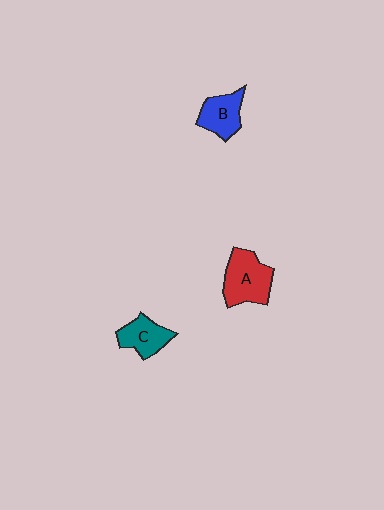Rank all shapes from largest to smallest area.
From largest to smallest: A (red), B (blue), C (teal).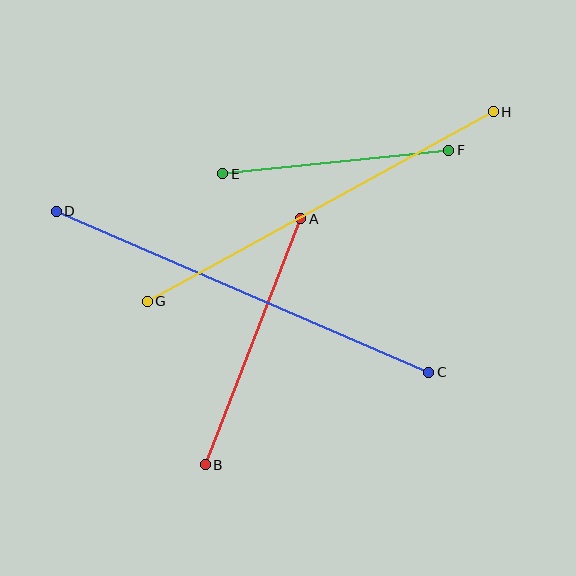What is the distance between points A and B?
The distance is approximately 264 pixels.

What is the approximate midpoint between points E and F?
The midpoint is at approximately (336, 162) pixels.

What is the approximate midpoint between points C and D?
The midpoint is at approximately (242, 292) pixels.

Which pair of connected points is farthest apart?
Points C and D are farthest apart.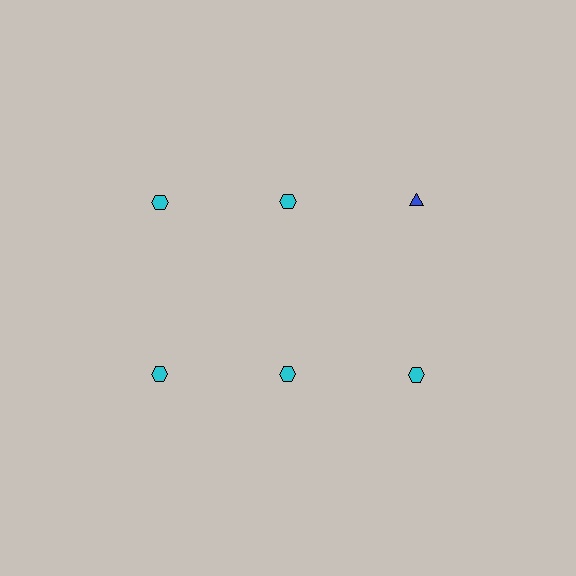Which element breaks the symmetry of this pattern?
The blue triangle in the top row, center column breaks the symmetry. All other shapes are cyan hexagons.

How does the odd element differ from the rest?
It differs in both color (blue instead of cyan) and shape (triangle instead of hexagon).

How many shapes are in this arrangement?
There are 6 shapes arranged in a grid pattern.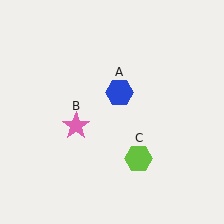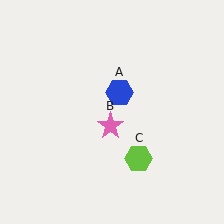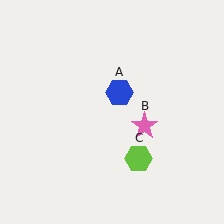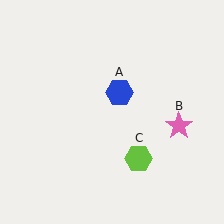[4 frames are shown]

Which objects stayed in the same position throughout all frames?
Blue hexagon (object A) and lime hexagon (object C) remained stationary.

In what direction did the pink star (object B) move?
The pink star (object B) moved right.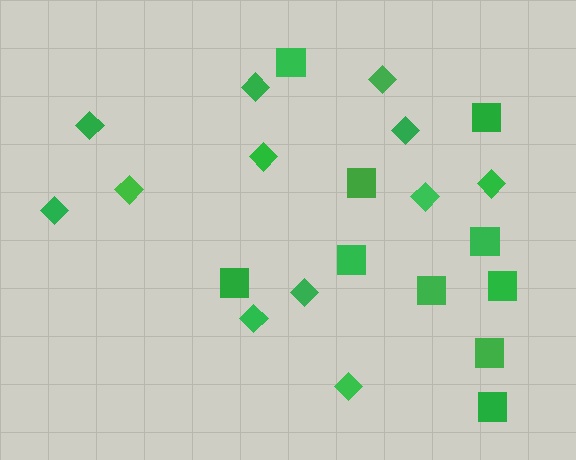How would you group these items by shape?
There are 2 groups: one group of squares (10) and one group of diamonds (12).